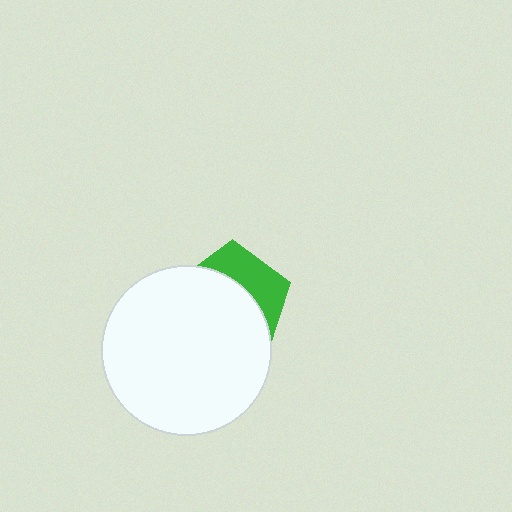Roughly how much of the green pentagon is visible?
A small part of it is visible (roughly 35%).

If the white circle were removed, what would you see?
You would see the complete green pentagon.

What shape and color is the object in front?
The object in front is a white circle.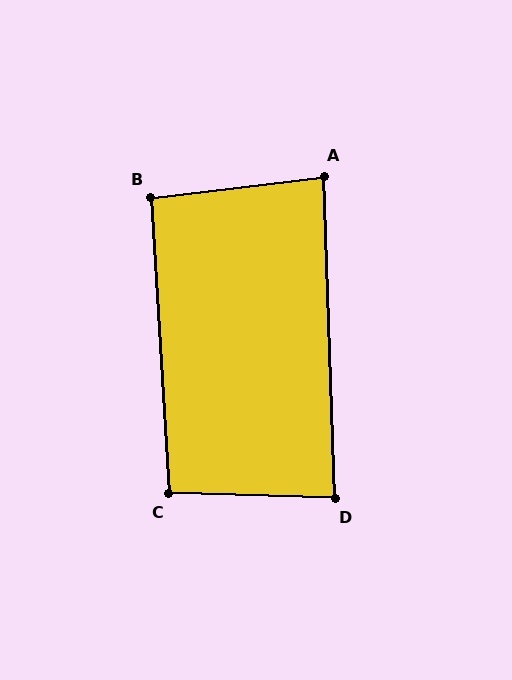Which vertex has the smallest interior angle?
A, at approximately 85 degrees.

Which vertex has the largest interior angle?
C, at approximately 95 degrees.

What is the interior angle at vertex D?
Approximately 86 degrees (approximately right).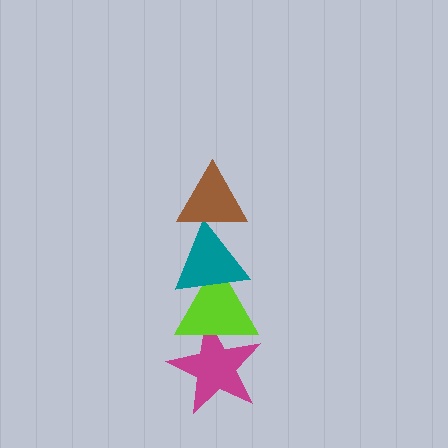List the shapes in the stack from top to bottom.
From top to bottom: the brown triangle, the teal triangle, the lime triangle, the magenta star.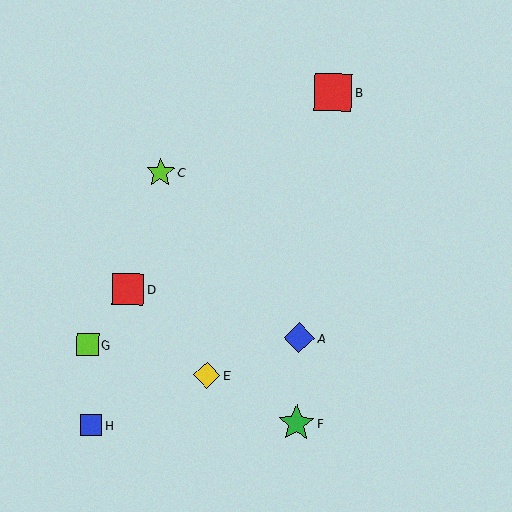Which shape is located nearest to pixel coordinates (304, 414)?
The green star (labeled F) at (296, 423) is nearest to that location.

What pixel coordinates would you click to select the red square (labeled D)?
Click at (128, 289) to select the red square D.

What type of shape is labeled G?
Shape G is a lime square.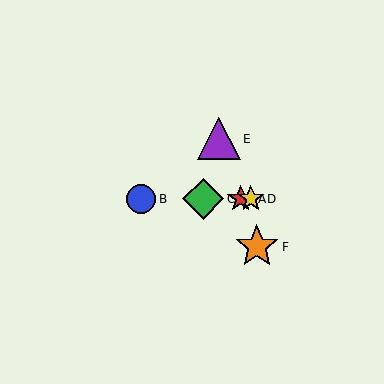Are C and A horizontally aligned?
Yes, both are at y≈199.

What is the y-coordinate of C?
Object C is at y≈199.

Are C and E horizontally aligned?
No, C is at y≈199 and E is at y≈139.